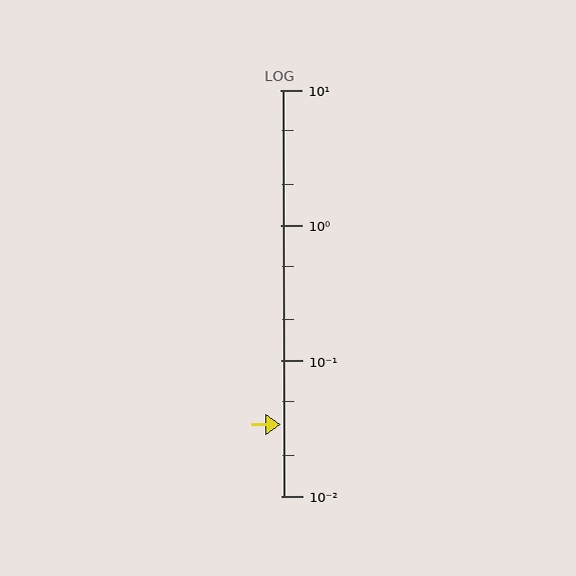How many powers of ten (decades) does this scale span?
The scale spans 3 decades, from 0.01 to 10.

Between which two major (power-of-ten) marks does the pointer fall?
The pointer is between 0.01 and 0.1.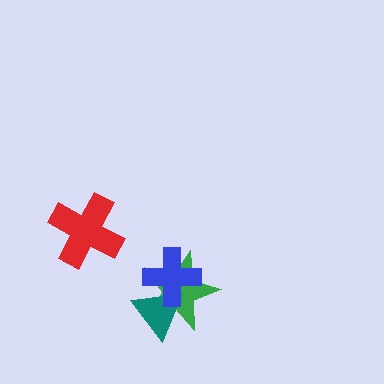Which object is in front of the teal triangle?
The blue cross is in front of the teal triangle.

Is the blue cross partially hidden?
No, no other shape covers it.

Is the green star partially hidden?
Yes, it is partially covered by another shape.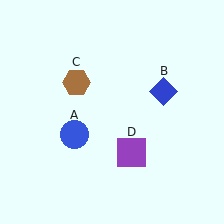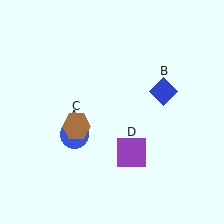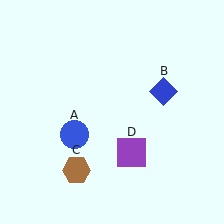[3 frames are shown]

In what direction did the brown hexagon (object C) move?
The brown hexagon (object C) moved down.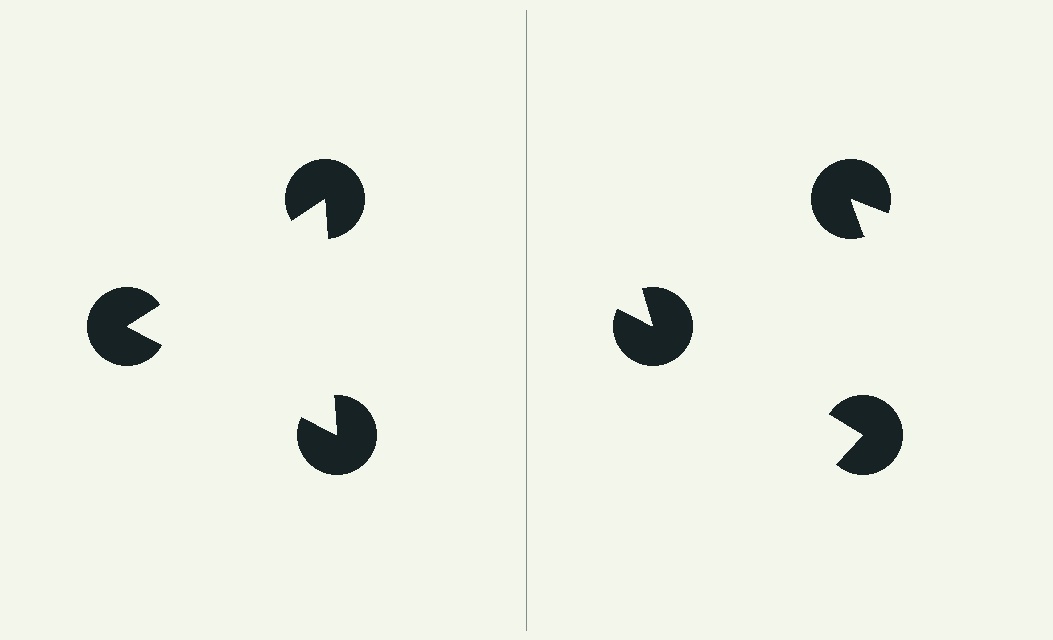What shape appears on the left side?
An illusory triangle.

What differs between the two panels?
The pac-man discs are positioned identically on both sides; only the wedge orientations differ. On the left they align to a triangle; on the right they are misaligned.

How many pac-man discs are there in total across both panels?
6 — 3 on each side.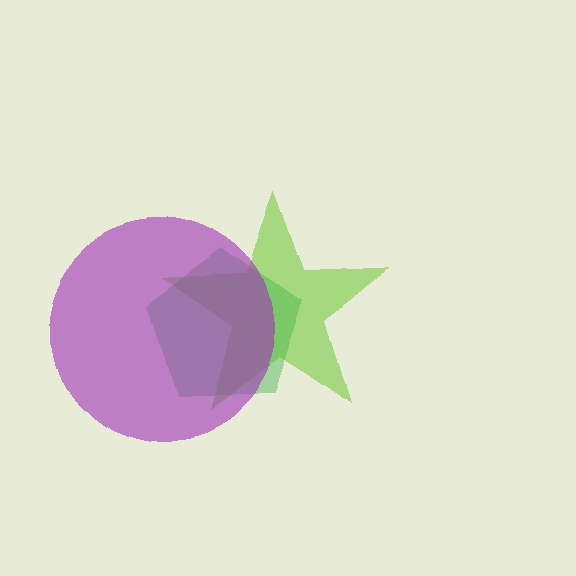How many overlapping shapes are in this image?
There are 3 overlapping shapes in the image.